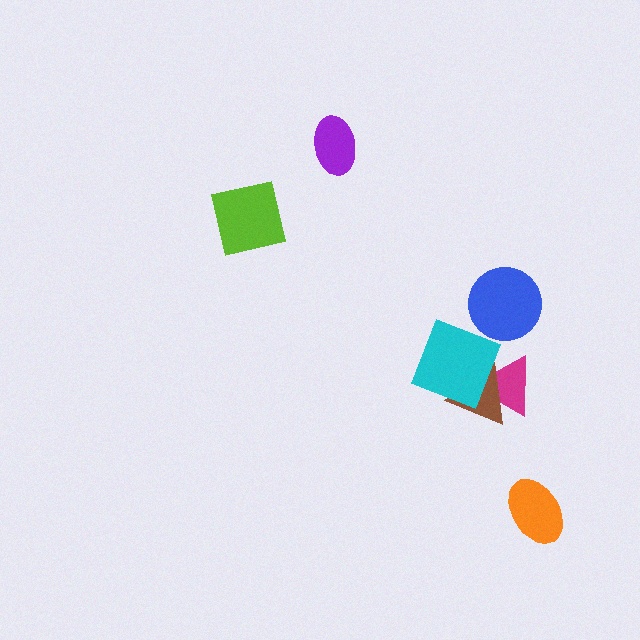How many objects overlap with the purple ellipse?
0 objects overlap with the purple ellipse.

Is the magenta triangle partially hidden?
Yes, it is partially covered by another shape.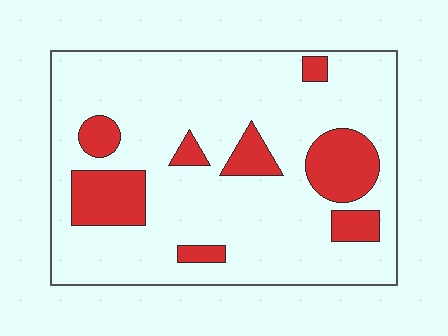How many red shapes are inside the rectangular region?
8.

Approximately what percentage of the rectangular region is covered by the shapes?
Approximately 20%.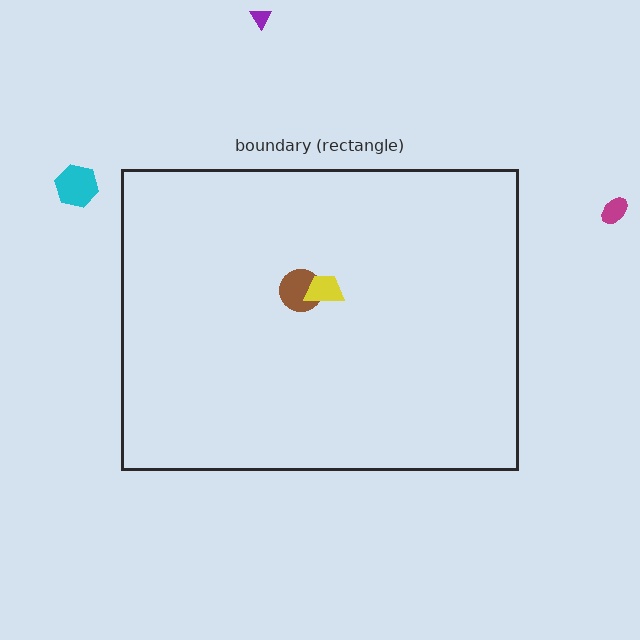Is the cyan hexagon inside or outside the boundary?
Outside.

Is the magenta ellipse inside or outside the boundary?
Outside.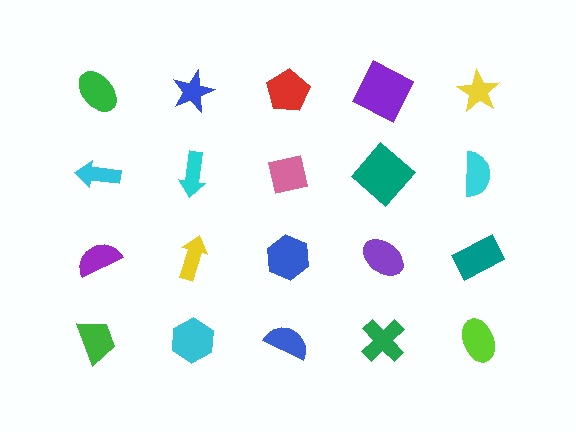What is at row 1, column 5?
A yellow star.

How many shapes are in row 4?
5 shapes.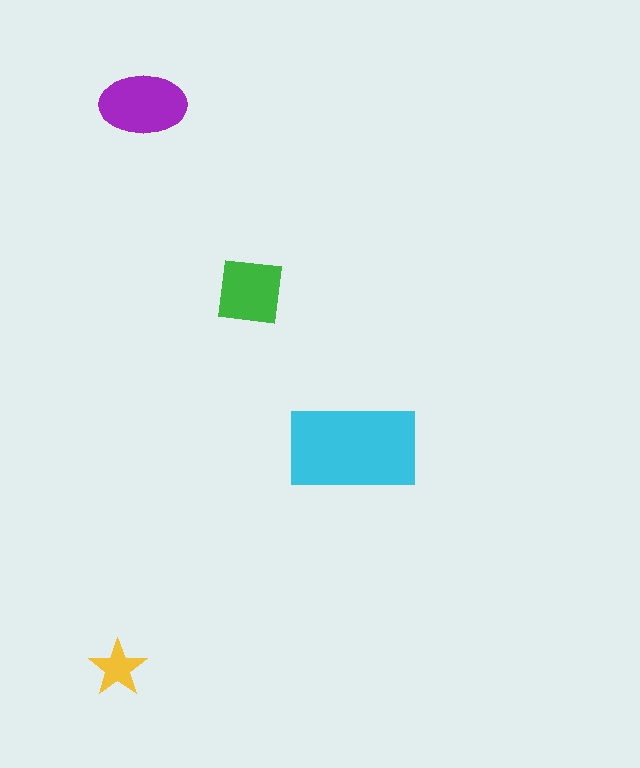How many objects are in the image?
There are 4 objects in the image.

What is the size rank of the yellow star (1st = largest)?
4th.